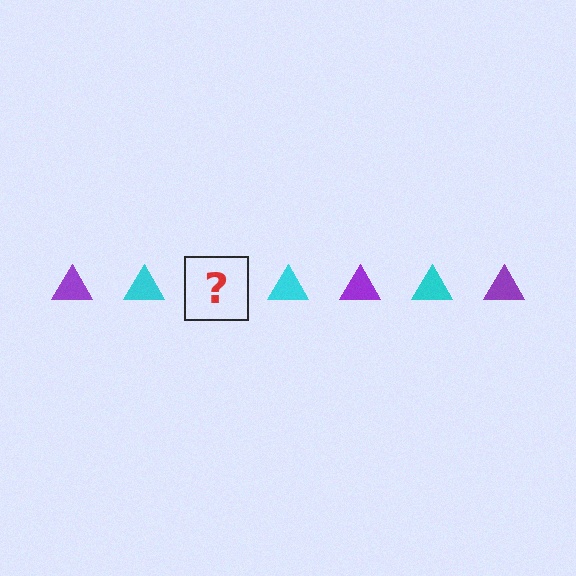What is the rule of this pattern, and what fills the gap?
The rule is that the pattern cycles through purple, cyan triangles. The gap should be filled with a purple triangle.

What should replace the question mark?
The question mark should be replaced with a purple triangle.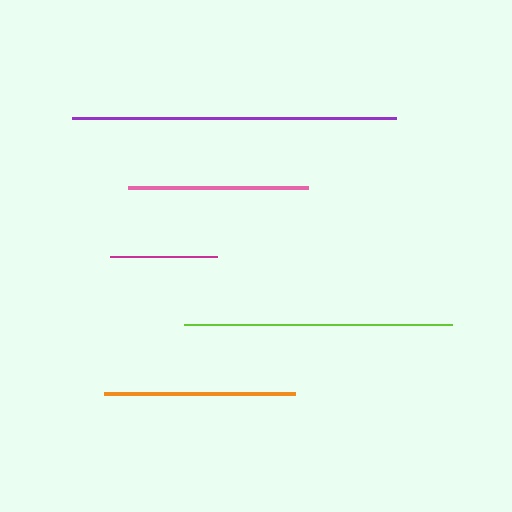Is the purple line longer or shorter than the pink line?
The purple line is longer than the pink line.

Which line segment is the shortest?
The magenta line is the shortest at approximately 107 pixels.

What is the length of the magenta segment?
The magenta segment is approximately 107 pixels long.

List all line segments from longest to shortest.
From longest to shortest: purple, lime, orange, pink, magenta.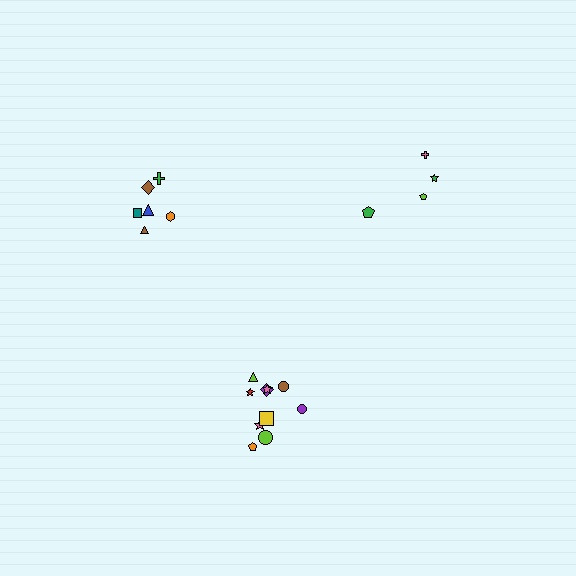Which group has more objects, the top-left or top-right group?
The top-left group.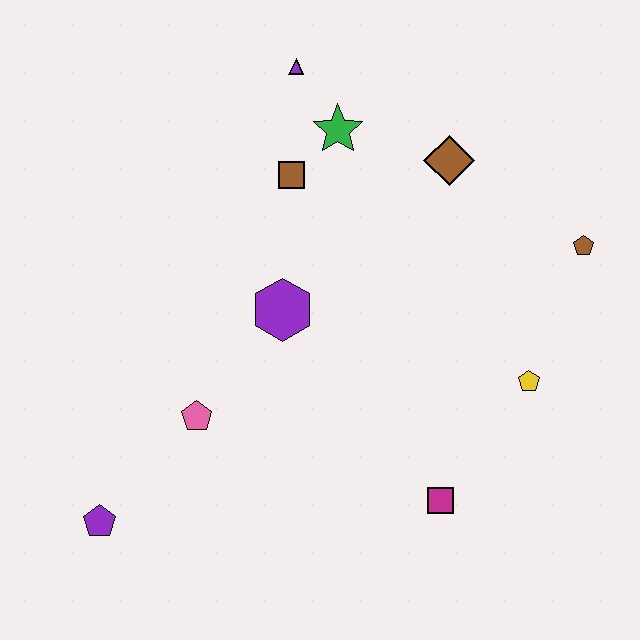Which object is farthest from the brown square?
The purple pentagon is farthest from the brown square.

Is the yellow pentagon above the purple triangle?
No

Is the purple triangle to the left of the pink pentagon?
No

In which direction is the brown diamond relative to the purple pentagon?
The brown diamond is above the purple pentagon.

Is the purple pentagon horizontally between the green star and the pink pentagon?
No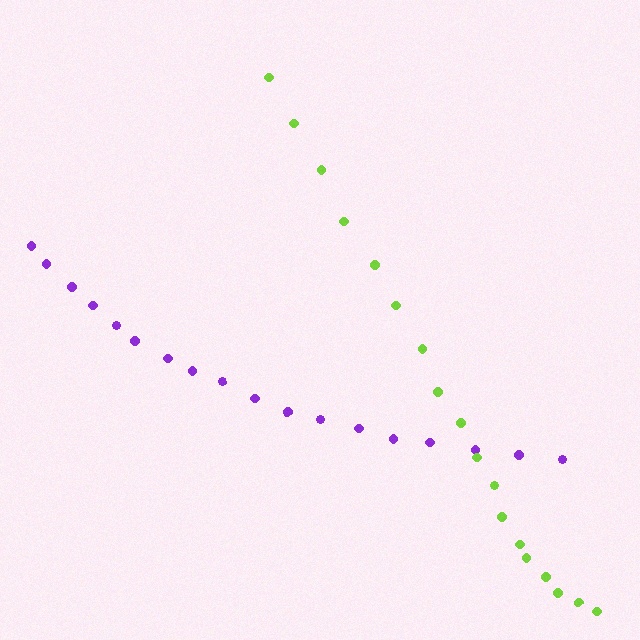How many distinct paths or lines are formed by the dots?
There are 2 distinct paths.